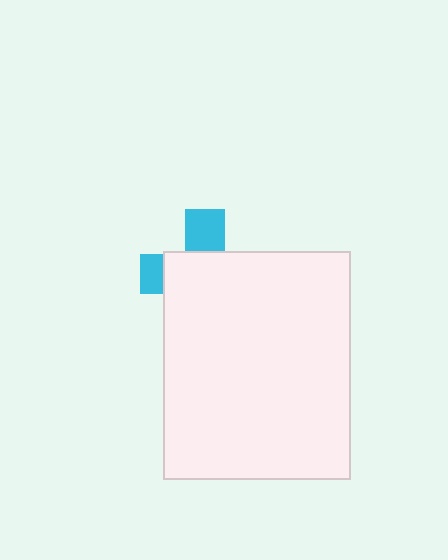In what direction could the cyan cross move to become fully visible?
The cyan cross could move up. That would shift it out from behind the white rectangle entirely.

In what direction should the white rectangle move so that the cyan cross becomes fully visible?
The white rectangle should move down. That is the shortest direction to clear the overlap and leave the cyan cross fully visible.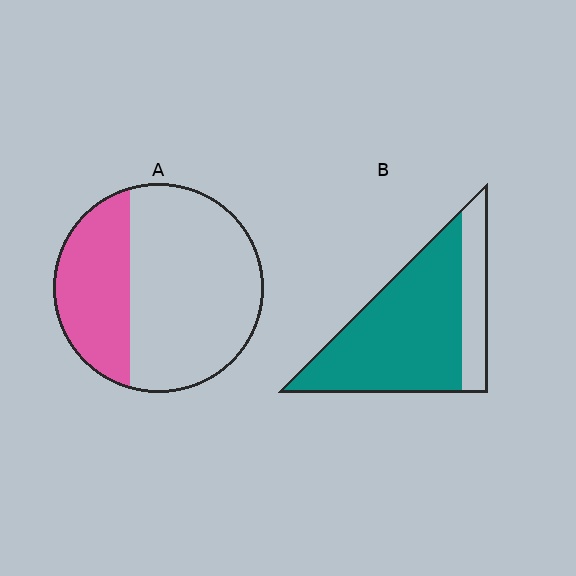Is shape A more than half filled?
No.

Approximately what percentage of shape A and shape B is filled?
A is approximately 35% and B is approximately 75%.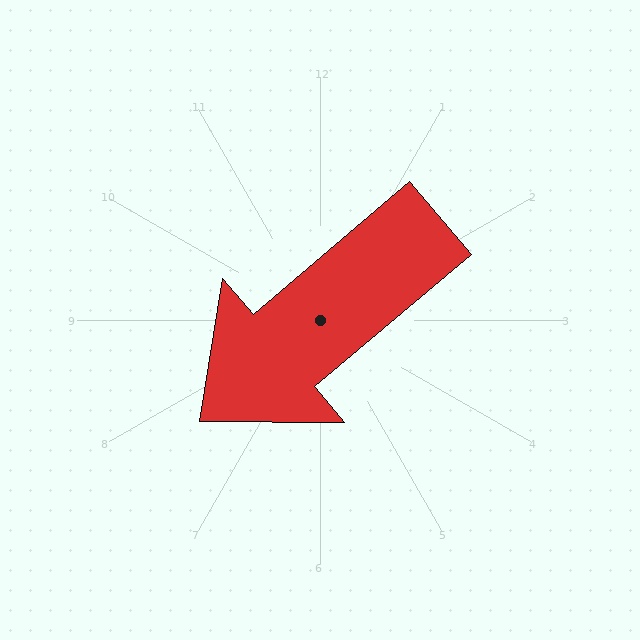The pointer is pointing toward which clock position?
Roughly 8 o'clock.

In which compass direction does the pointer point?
Southwest.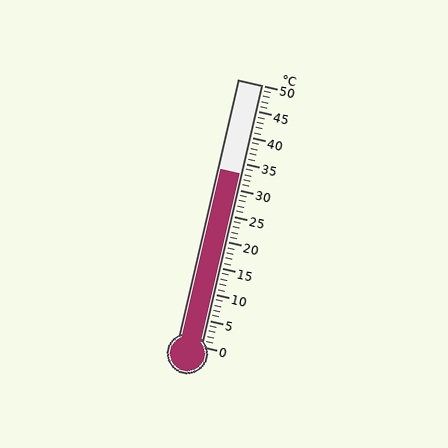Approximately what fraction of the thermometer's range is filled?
The thermometer is filled to approximately 65% of its range.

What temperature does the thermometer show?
The thermometer shows approximately 33°C.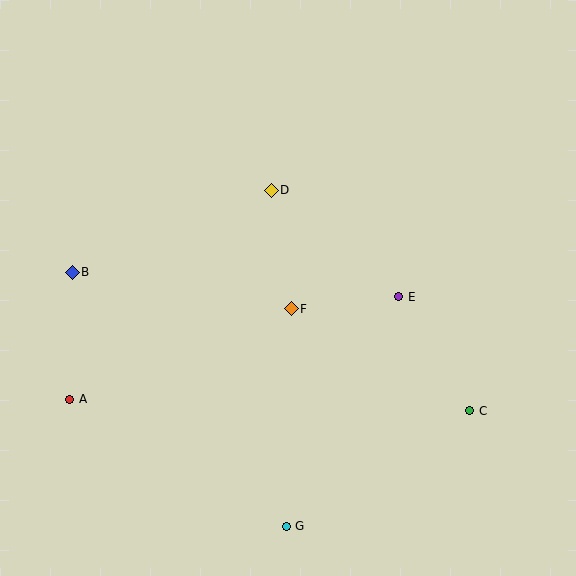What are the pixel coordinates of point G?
Point G is at (286, 526).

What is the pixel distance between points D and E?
The distance between D and E is 166 pixels.